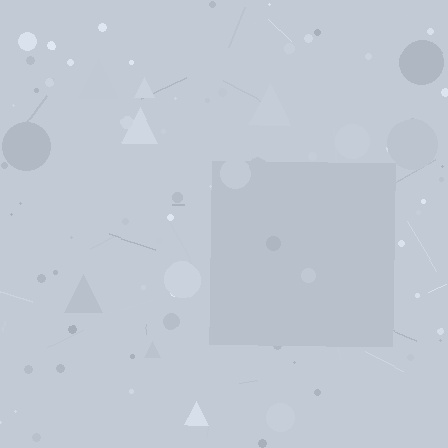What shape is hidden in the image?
A square is hidden in the image.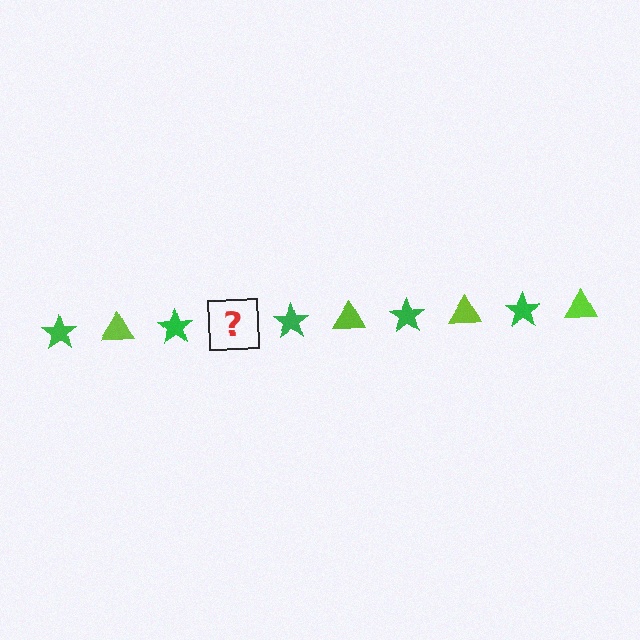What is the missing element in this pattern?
The missing element is a lime triangle.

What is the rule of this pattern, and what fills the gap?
The rule is that the pattern alternates between green star and lime triangle. The gap should be filled with a lime triangle.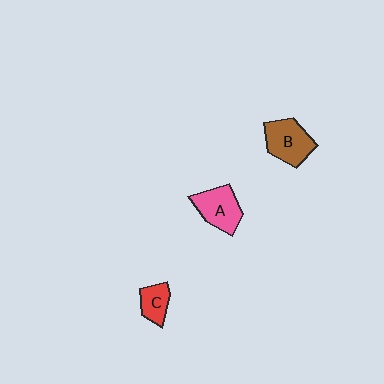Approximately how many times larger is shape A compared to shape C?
Approximately 1.6 times.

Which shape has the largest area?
Shape B (brown).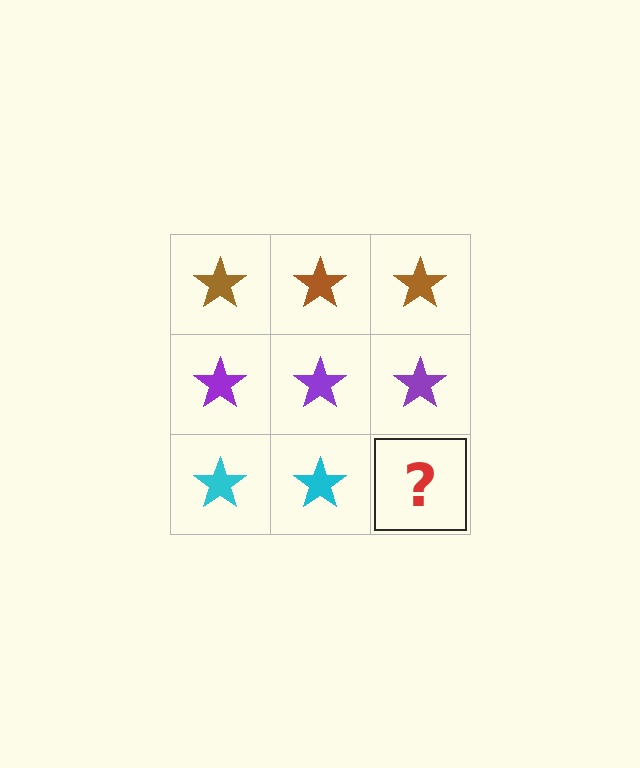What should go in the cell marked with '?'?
The missing cell should contain a cyan star.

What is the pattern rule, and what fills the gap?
The rule is that each row has a consistent color. The gap should be filled with a cyan star.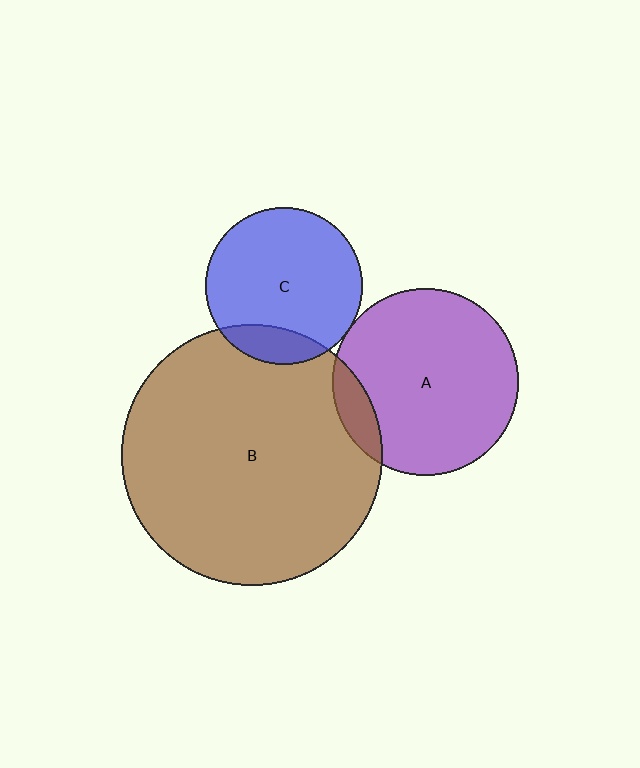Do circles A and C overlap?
Yes.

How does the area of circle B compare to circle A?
Approximately 2.0 times.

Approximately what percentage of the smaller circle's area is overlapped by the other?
Approximately 5%.